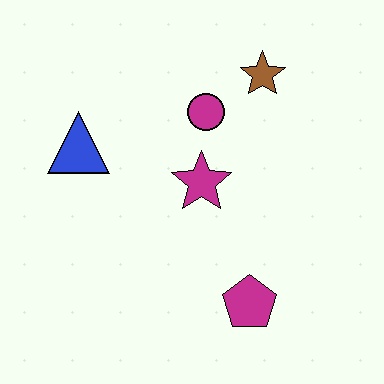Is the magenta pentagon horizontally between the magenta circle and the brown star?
Yes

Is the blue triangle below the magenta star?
No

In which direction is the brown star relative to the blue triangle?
The brown star is to the right of the blue triangle.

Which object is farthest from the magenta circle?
The magenta pentagon is farthest from the magenta circle.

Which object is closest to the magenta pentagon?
The magenta star is closest to the magenta pentagon.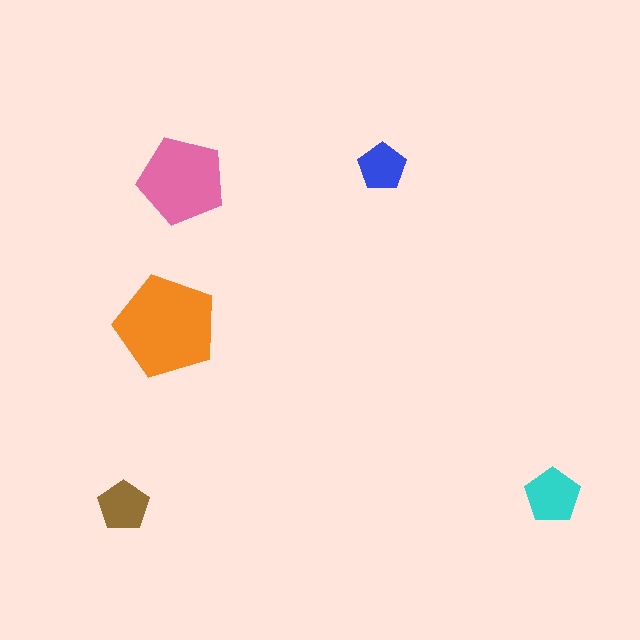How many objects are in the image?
There are 5 objects in the image.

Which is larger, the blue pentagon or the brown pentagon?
The brown one.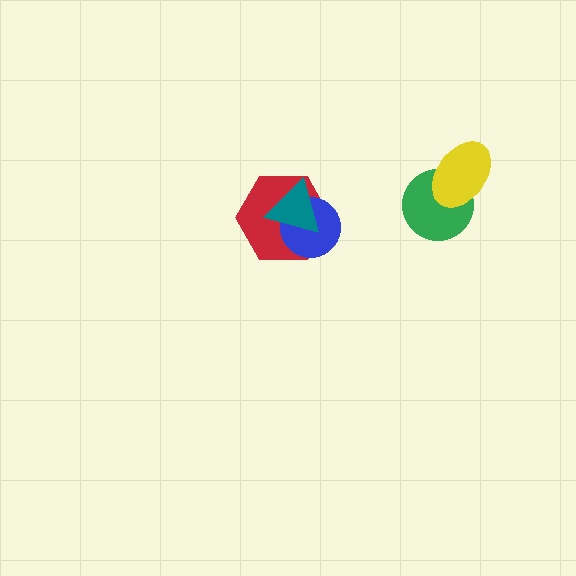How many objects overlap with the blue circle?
2 objects overlap with the blue circle.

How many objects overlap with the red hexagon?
2 objects overlap with the red hexagon.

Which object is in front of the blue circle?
The teal triangle is in front of the blue circle.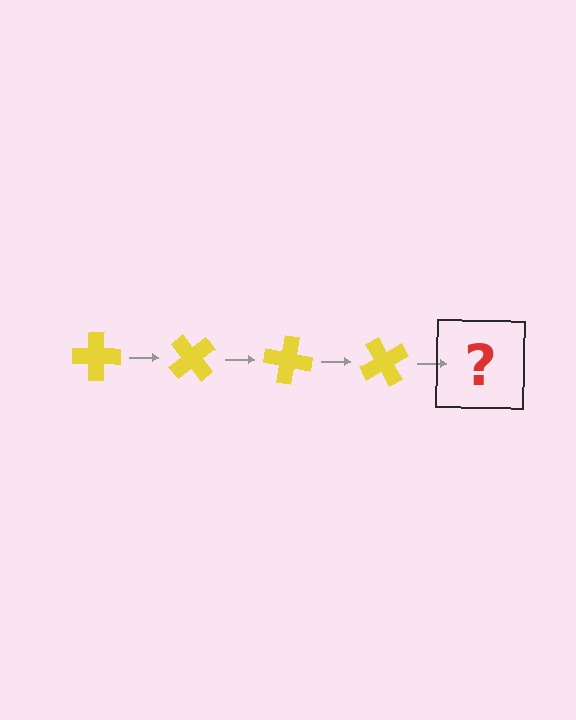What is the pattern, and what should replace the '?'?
The pattern is that the cross rotates 50 degrees each step. The '?' should be a yellow cross rotated 200 degrees.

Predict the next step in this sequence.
The next step is a yellow cross rotated 200 degrees.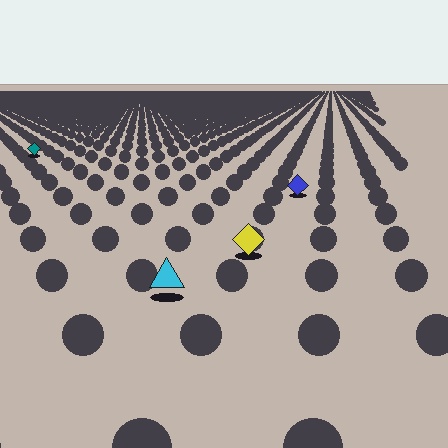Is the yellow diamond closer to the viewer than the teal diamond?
Yes. The yellow diamond is closer — you can tell from the texture gradient: the ground texture is coarser near it.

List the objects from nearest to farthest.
From nearest to farthest: the cyan triangle, the yellow diamond, the blue diamond, the teal diamond.